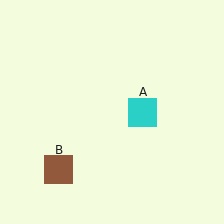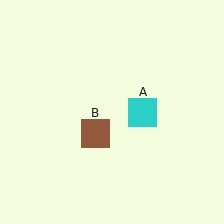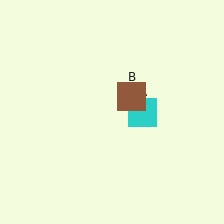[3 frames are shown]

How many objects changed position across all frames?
1 object changed position: brown square (object B).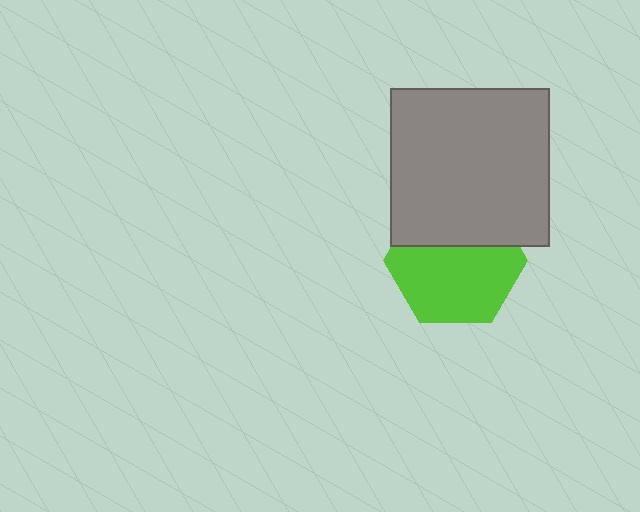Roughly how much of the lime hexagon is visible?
About half of it is visible (roughly 63%).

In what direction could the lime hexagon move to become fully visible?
The lime hexagon could move down. That would shift it out from behind the gray square entirely.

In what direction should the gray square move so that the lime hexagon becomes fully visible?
The gray square should move up. That is the shortest direction to clear the overlap and leave the lime hexagon fully visible.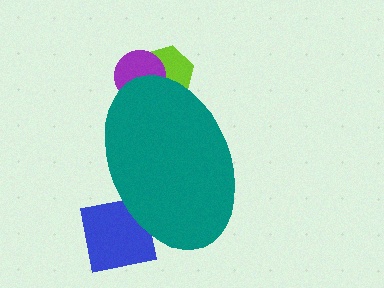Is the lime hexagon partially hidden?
Yes, the lime hexagon is partially hidden behind the teal ellipse.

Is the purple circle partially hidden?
Yes, the purple circle is partially hidden behind the teal ellipse.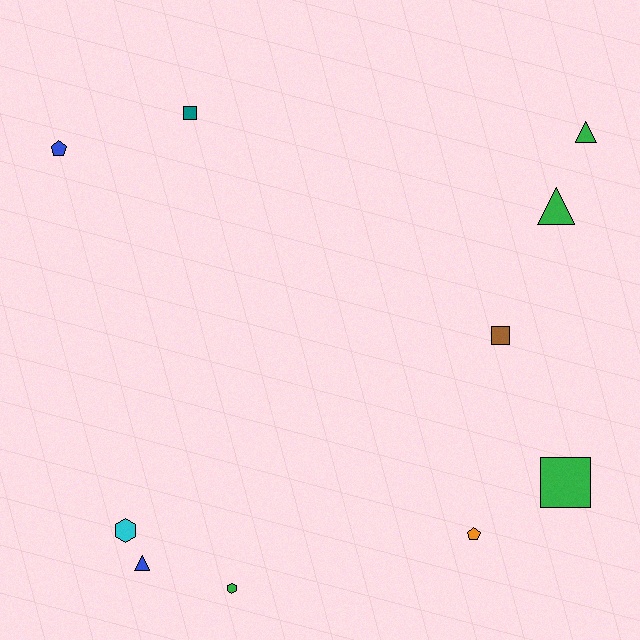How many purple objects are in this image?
There are no purple objects.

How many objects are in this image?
There are 10 objects.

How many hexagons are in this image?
There are 2 hexagons.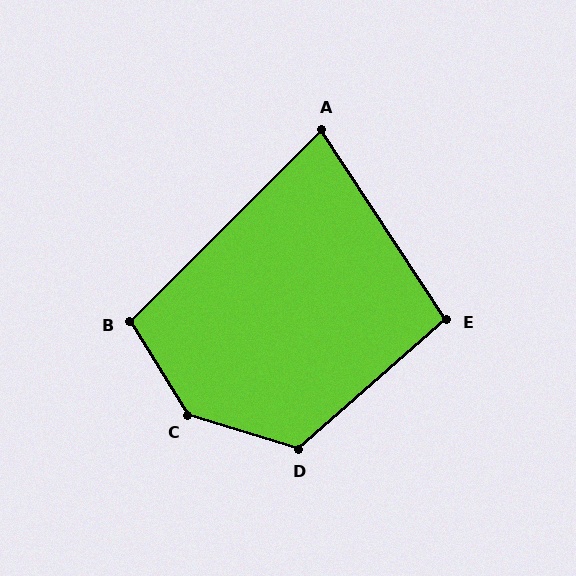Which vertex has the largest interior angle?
C, at approximately 139 degrees.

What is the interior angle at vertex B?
Approximately 103 degrees (obtuse).